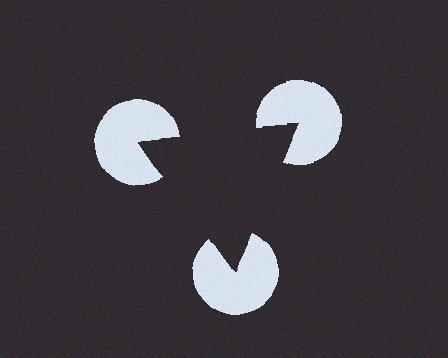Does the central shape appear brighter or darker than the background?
It typically appears slightly darker than the background, even though no actual brightness change is drawn.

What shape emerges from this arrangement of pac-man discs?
An illusory triangle — its edges are inferred from the aligned wedge cuts in the pac-man discs, not physically drawn.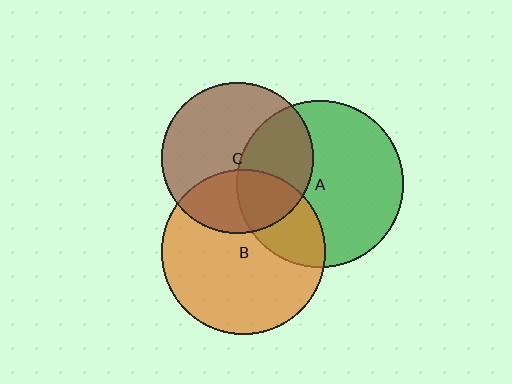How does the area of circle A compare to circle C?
Approximately 1.2 times.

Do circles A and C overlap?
Yes.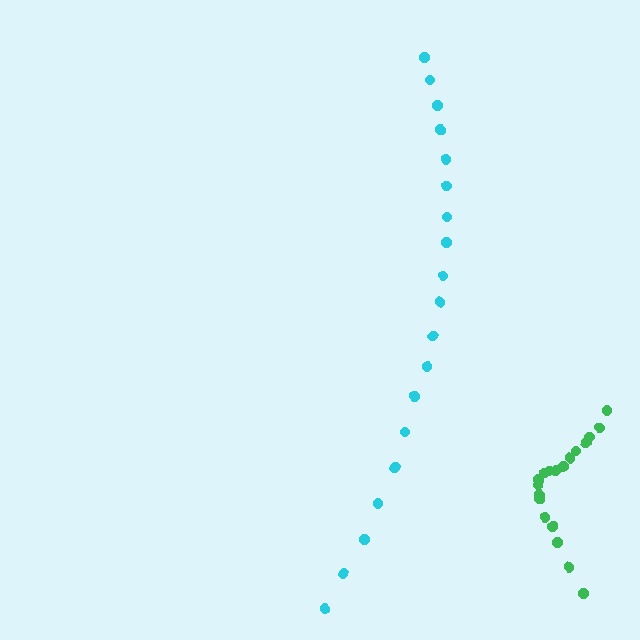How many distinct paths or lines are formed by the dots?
There are 2 distinct paths.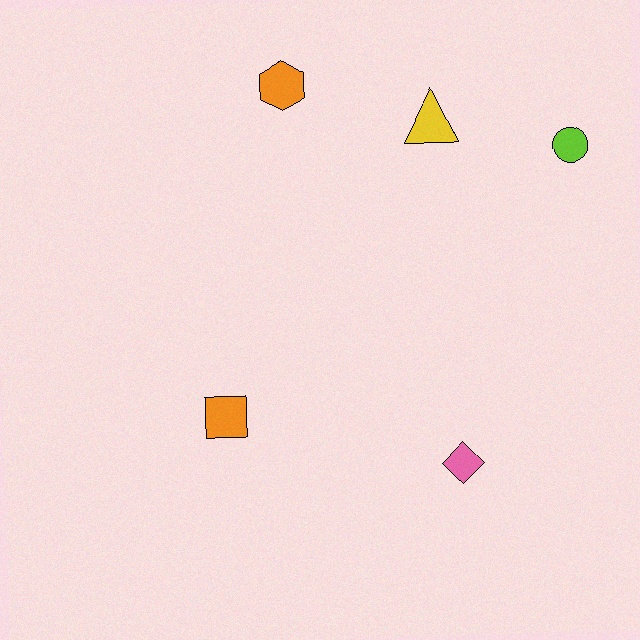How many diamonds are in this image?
There is 1 diamond.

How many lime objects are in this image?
There is 1 lime object.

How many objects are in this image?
There are 5 objects.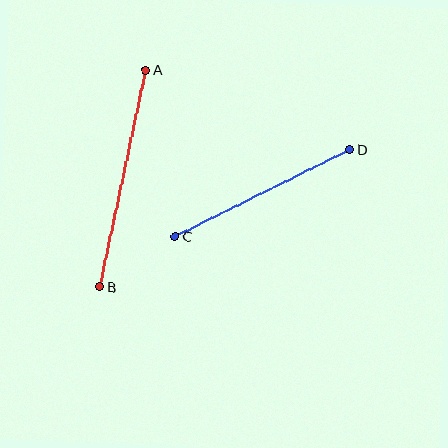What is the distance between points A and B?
The distance is approximately 222 pixels.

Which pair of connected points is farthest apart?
Points A and B are farthest apart.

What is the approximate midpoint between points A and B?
The midpoint is at approximately (123, 178) pixels.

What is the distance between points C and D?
The distance is approximately 195 pixels.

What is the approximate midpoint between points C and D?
The midpoint is at approximately (262, 193) pixels.